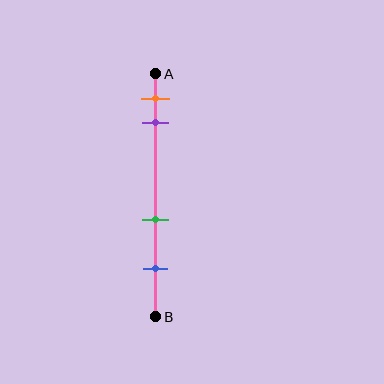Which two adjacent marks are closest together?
The orange and purple marks are the closest adjacent pair.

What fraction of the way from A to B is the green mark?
The green mark is approximately 60% (0.6) of the way from A to B.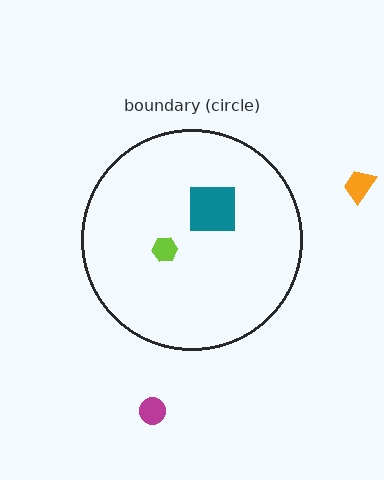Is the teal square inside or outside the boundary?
Inside.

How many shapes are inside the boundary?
2 inside, 2 outside.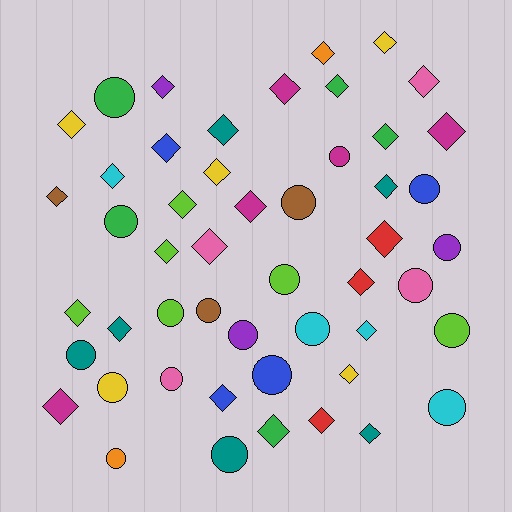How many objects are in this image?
There are 50 objects.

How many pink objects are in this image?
There are 4 pink objects.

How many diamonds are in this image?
There are 30 diamonds.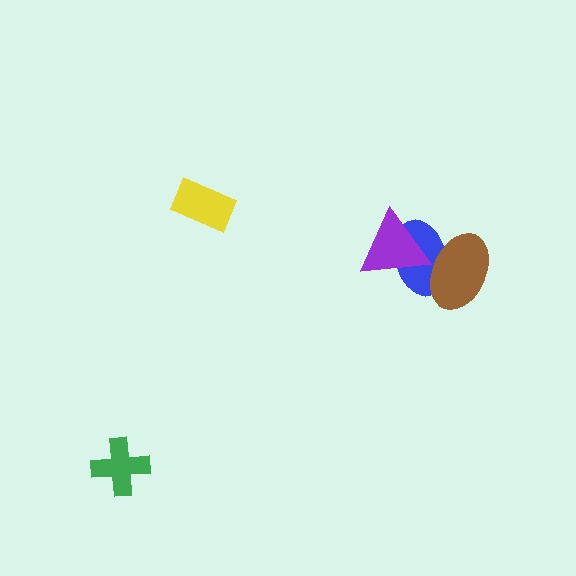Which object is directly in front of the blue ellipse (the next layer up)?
The brown ellipse is directly in front of the blue ellipse.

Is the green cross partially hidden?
No, no other shape covers it.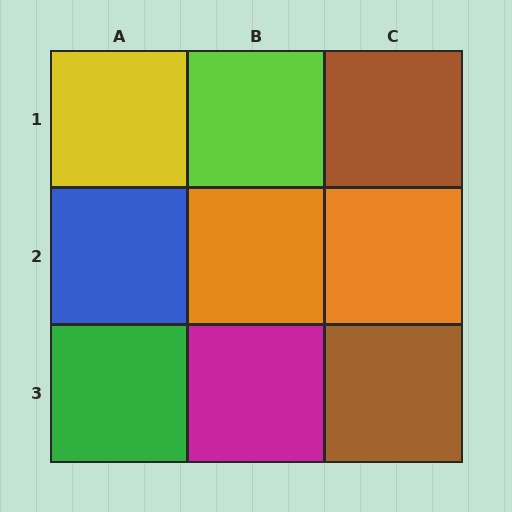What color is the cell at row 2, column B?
Orange.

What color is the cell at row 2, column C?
Orange.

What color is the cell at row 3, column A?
Green.